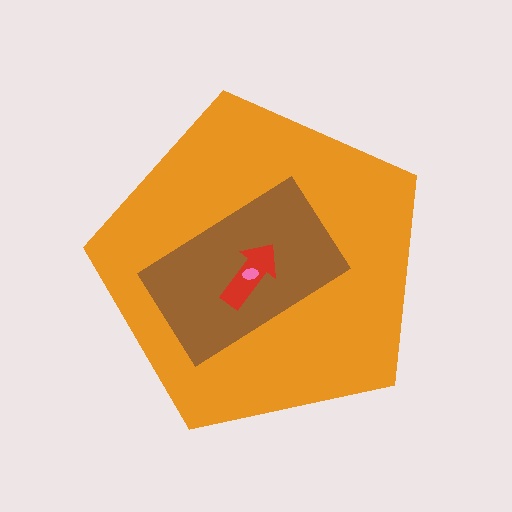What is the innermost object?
The pink ellipse.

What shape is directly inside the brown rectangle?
The red arrow.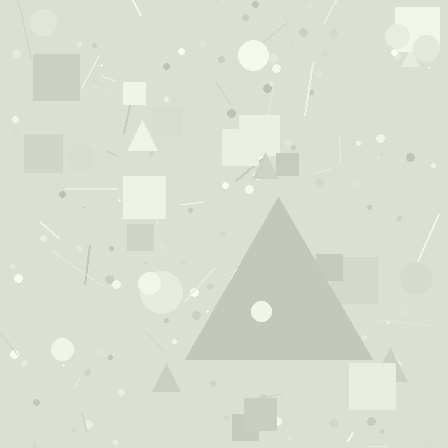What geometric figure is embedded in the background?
A triangle is embedded in the background.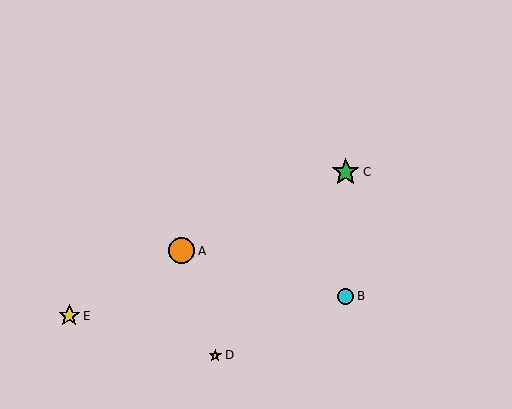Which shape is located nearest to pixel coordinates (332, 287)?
The cyan circle (labeled B) at (346, 296) is nearest to that location.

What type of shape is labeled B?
Shape B is a cyan circle.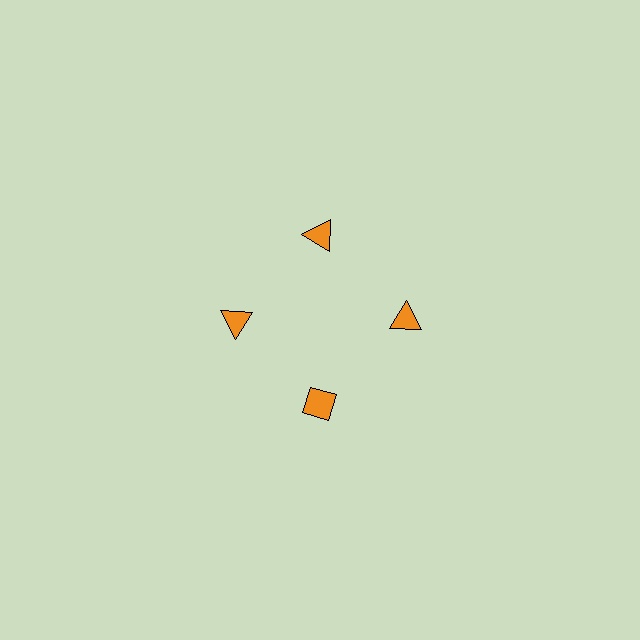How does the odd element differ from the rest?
It has a different shape: diamond instead of triangle.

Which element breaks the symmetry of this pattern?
The orange diamond at roughly the 6 o'clock position breaks the symmetry. All other shapes are orange triangles.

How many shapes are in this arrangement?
There are 4 shapes arranged in a ring pattern.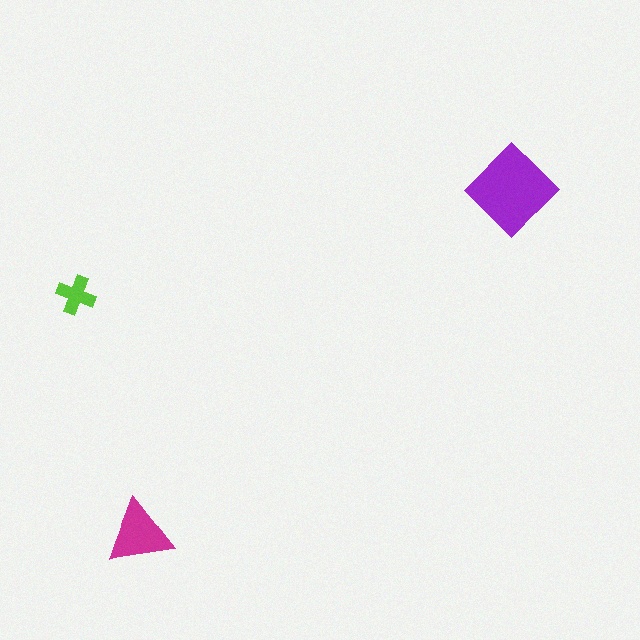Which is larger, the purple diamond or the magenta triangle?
The purple diamond.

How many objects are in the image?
There are 3 objects in the image.